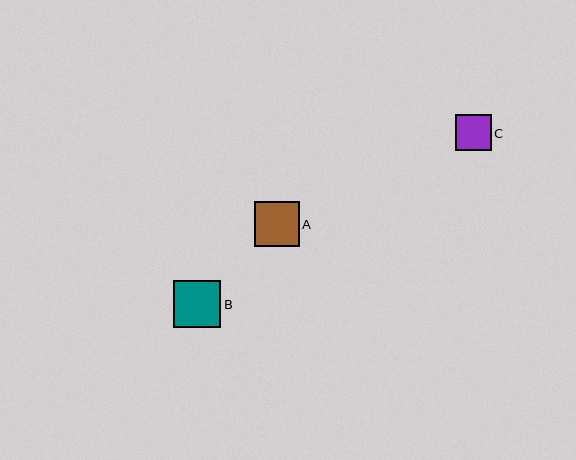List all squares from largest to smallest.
From largest to smallest: B, A, C.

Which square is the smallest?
Square C is the smallest with a size of approximately 36 pixels.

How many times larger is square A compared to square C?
Square A is approximately 1.2 times the size of square C.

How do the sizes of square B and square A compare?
Square B and square A are approximately the same size.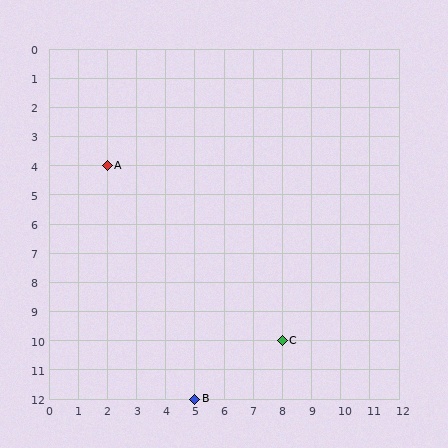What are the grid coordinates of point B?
Point B is at grid coordinates (5, 12).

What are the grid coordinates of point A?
Point A is at grid coordinates (2, 4).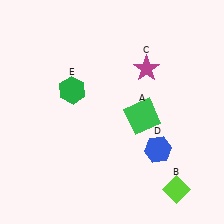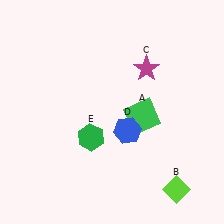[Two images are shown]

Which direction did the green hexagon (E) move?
The green hexagon (E) moved down.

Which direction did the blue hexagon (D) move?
The blue hexagon (D) moved left.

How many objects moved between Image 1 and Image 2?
2 objects moved between the two images.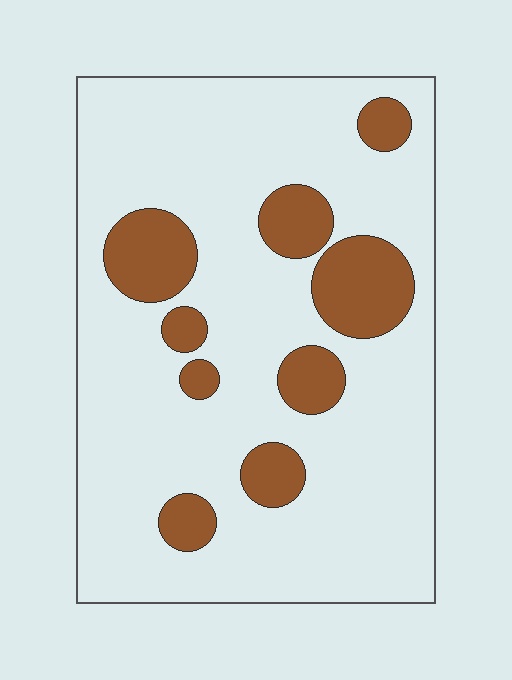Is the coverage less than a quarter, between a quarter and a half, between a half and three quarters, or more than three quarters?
Less than a quarter.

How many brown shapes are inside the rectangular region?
9.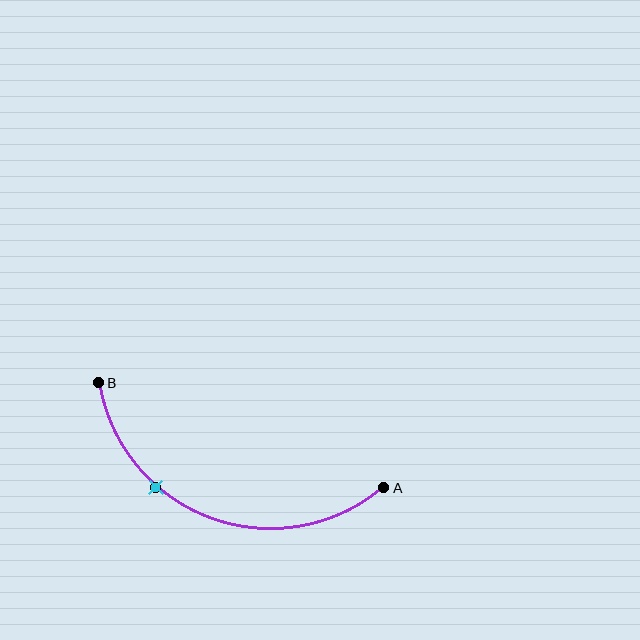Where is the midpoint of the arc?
The arc midpoint is the point on the curve farthest from the straight line joining A and B. It sits below that line.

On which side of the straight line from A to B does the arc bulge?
The arc bulges below the straight line connecting A and B.